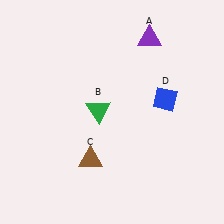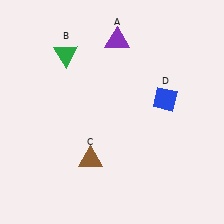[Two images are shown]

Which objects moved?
The objects that moved are: the purple triangle (A), the green triangle (B).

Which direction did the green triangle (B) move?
The green triangle (B) moved up.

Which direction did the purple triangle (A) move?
The purple triangle (A) moved left.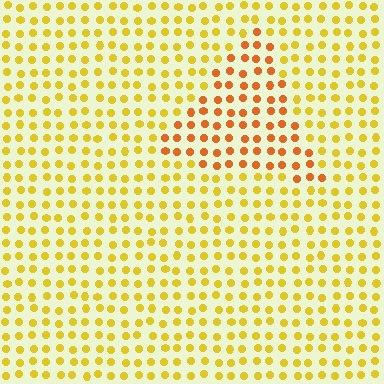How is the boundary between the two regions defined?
The boundary is defined purely by a slight shift in hue (about 31 degrees). Spacing, size, and orientation are identical on both sides.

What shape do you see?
I see a triangle.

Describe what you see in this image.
The image is filled with small yellow elements in a uniform arrangement. A triangle-shaped region is visible where the elements are tinted to a slightly different hue, forming a subtle color boundary.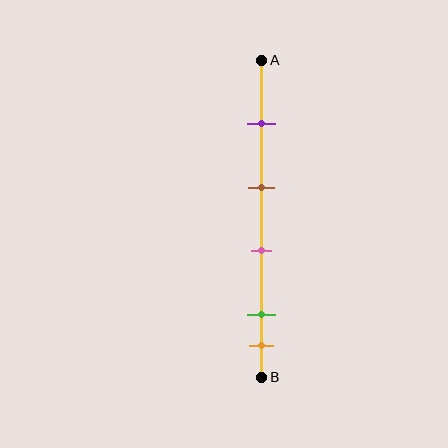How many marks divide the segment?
There are 5 marks dividing the segment.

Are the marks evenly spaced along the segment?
No, the marks are not evenly spaced.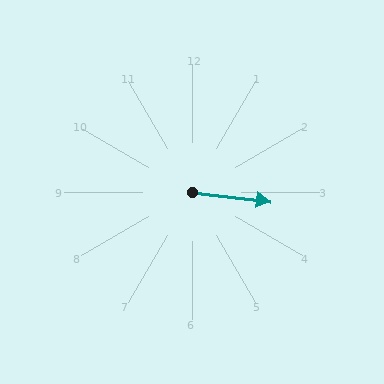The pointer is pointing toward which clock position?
Roughly 3 o'clock.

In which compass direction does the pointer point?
East.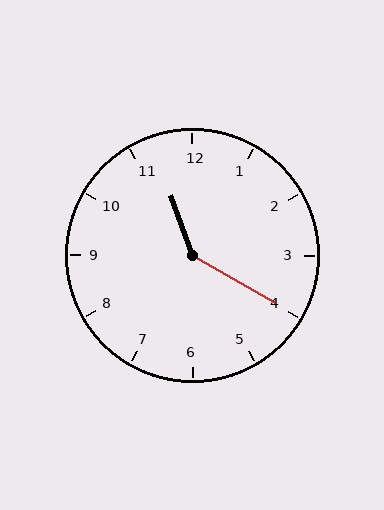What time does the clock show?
11:20.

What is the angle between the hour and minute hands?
Approximately 140 degrees.